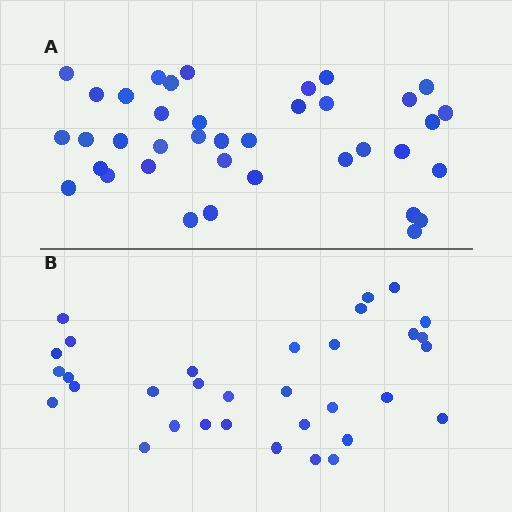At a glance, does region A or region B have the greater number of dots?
Region A (the top region) has more dots.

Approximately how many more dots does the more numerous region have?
Region A has about 5 more dots than region B.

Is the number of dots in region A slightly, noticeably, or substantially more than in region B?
Region A has only slightly more — the two regions are fairly close. The ratio is roughly 1.2 to 1.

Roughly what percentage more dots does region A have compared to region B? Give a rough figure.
About 15% more.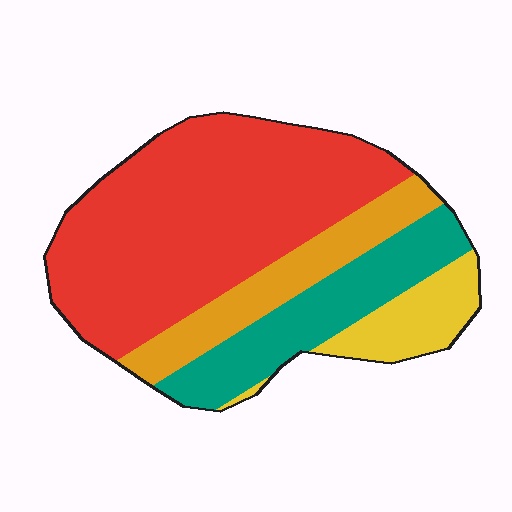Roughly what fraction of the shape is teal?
Teal takes up about one fifth (1/5) of the shape.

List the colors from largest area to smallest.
From largest to smallest: red, teal, orange, yellow.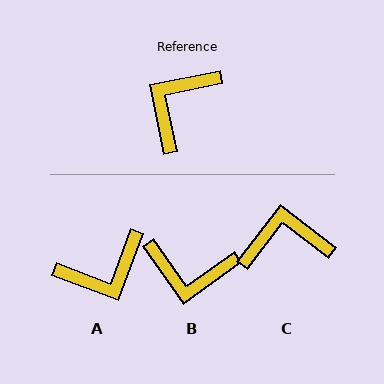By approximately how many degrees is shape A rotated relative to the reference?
Approximately 148 degrees counter-clockwise.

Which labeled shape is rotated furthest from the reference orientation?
A, about 148 degrees away.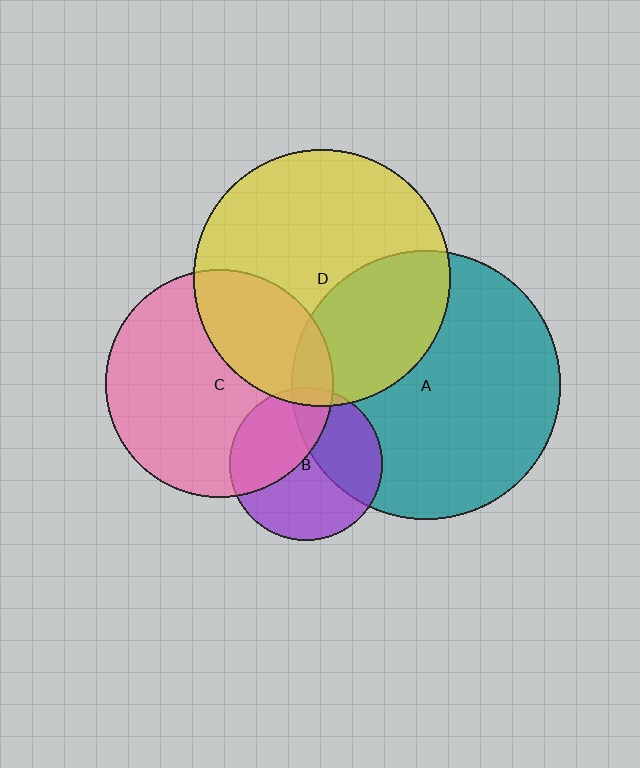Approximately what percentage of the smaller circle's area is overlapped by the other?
Approximately 35%.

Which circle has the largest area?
Circle A (teal).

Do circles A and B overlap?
Yes.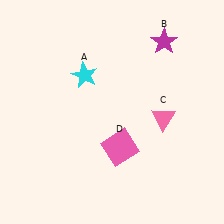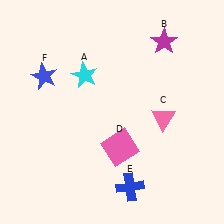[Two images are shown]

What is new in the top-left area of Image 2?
A blue star (F) was added in the top-left area of Image 2.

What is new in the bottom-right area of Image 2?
A blue cross (E) was added in the bottom-right area of Image 2.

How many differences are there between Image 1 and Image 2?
There are 2 differences between the two images.